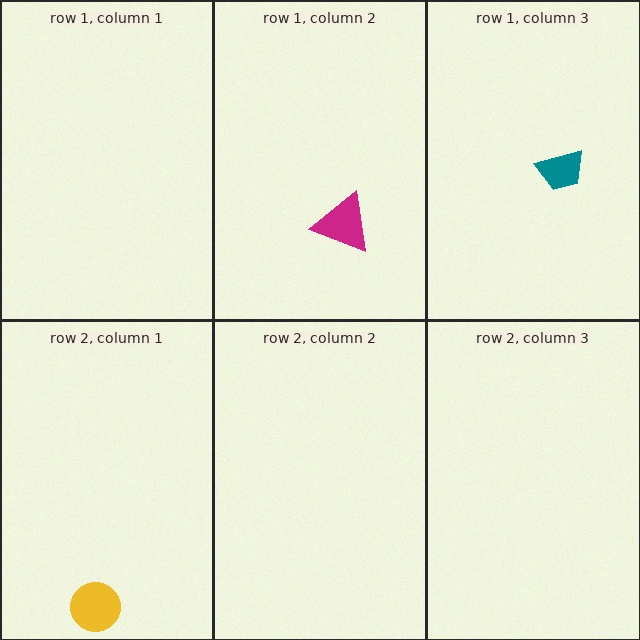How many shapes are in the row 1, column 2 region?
1.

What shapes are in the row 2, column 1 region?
The yellow circle.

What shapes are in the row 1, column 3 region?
The teal trapezoid.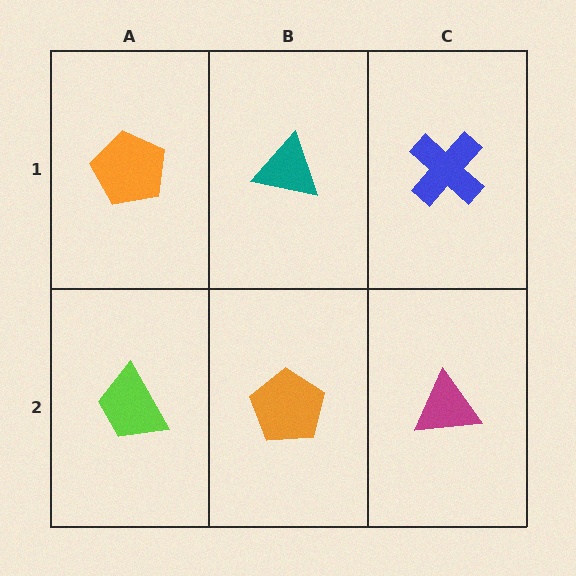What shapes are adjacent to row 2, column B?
A teal triangle (row 1, column B), a lime trapezoid (row 2, column A), a magenta triangle (row 2, column C).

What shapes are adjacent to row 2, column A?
An orange pentagon (row 1, column A), an orange pentagon (row 2, column B).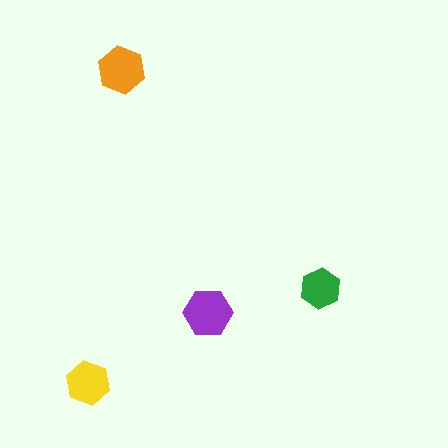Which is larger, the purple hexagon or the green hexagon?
The purple one.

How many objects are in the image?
There are 4 objects in the image.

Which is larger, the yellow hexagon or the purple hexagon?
The purple one.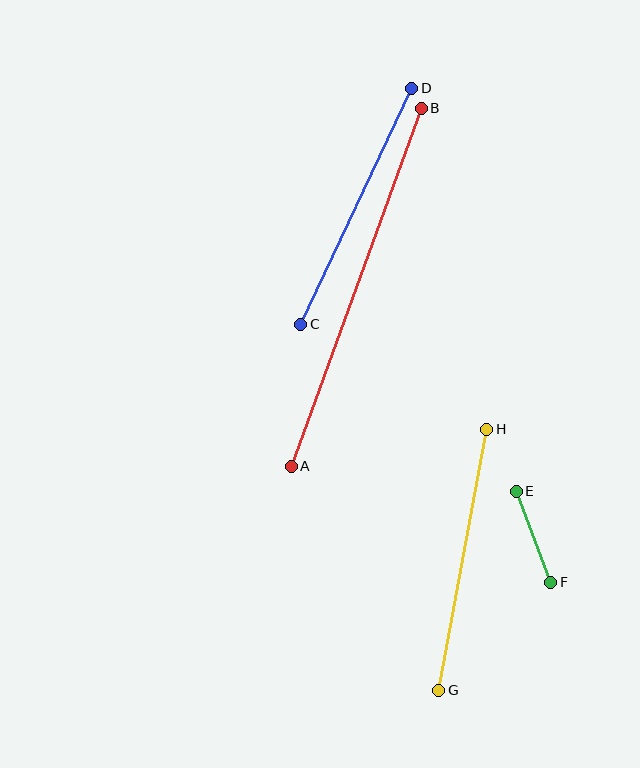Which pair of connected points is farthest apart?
Points A and B are farthest apart.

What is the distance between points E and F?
The distance is approximately 98 pixels.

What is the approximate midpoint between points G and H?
The midpoint is at approximately (463, 560) pixels.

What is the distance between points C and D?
The distance is approximately 261 pixels.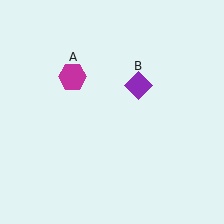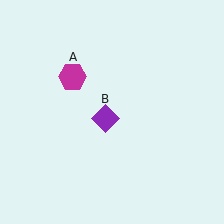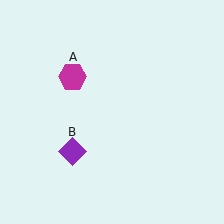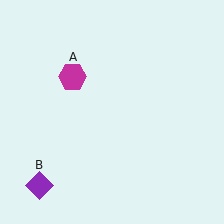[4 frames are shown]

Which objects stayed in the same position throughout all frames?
Magenta hexagon (object A) remained stationary.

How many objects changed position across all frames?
1 object changed position: purple diamond (object B).